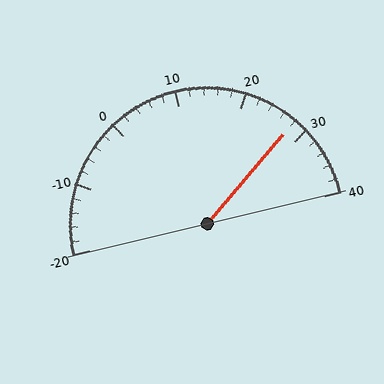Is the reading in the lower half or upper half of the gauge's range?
The reading is in the upper half of the range (-20 to 40).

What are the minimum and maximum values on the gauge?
The gauge ranges from -20 to 40.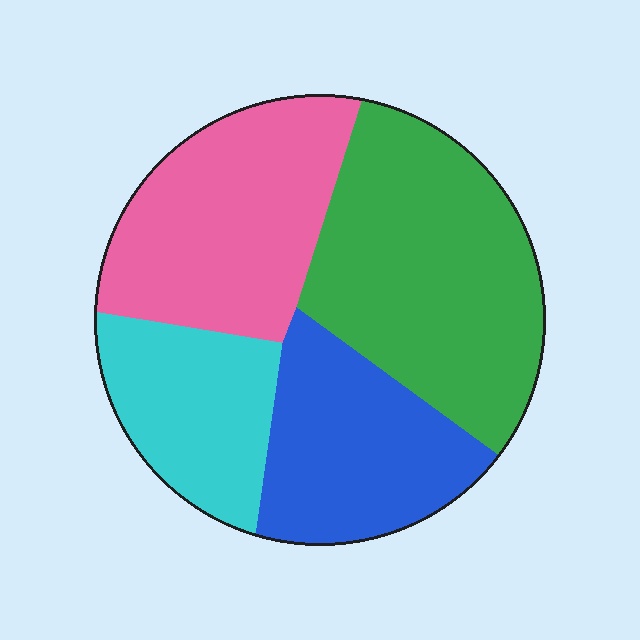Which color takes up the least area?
Cyan, at roughly 15%.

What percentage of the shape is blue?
Blue takes up between a sixth and a third of the shape.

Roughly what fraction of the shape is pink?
Pink covers 27% of the shape.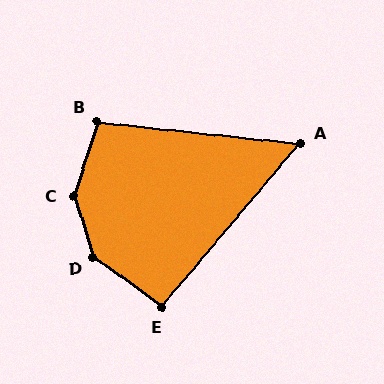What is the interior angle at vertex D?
Approximately 143 degrees (obtuse).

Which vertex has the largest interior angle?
C, at approximately 145 degrees.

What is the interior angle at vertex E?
Approximately 94 degrees (approximately right).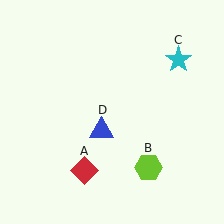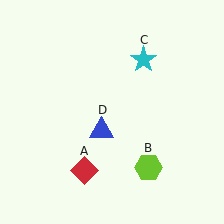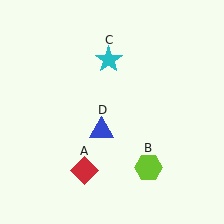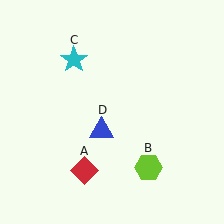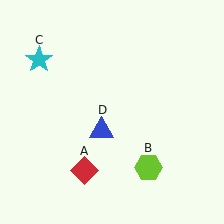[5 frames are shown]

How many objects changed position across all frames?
1 object changed position: cyan star (object C).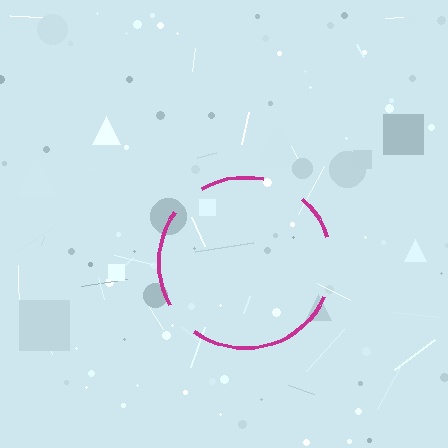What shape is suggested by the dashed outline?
The dashed outline suggests a circle.